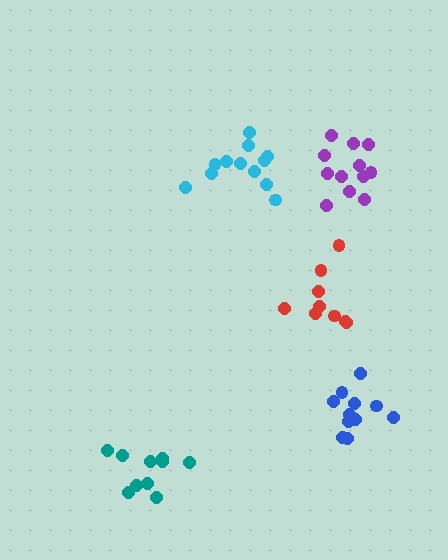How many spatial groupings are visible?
There are 5 spatial groupings.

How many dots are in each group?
Group 1: 9 dots, Group 2: 12 dots, Group 3: 11 dots, Group 4: 12 dots, Group 5: 10 dots (54 total).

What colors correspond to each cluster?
The clusters are colored: red, purple, blue, cyan, teal.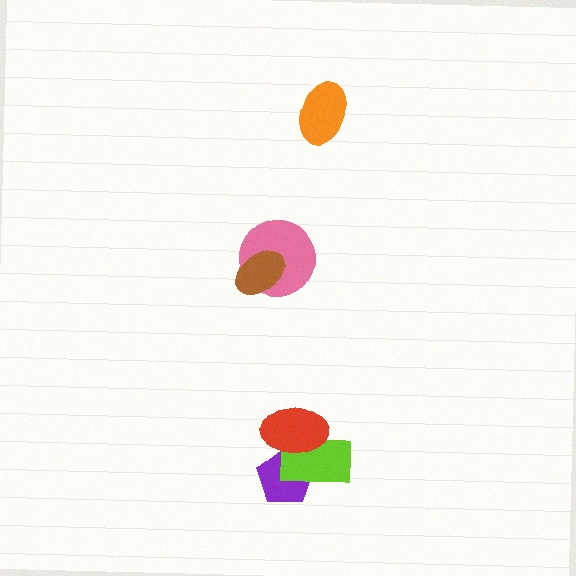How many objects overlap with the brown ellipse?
1 object overlaps with the brown ellipse.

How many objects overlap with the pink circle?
1 object overlaps with the pink circle.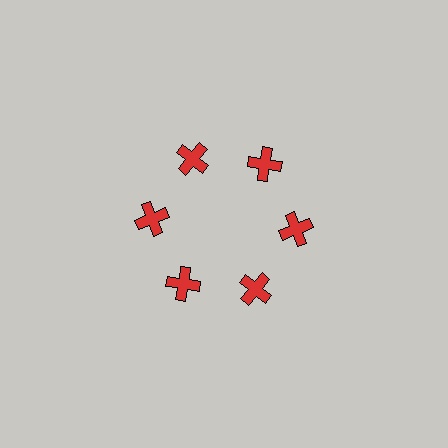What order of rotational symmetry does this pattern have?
This pattern has 6-fold rotational symmetry.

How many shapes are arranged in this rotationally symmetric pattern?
There are 6 shapes, arranged in 6 groups of 1.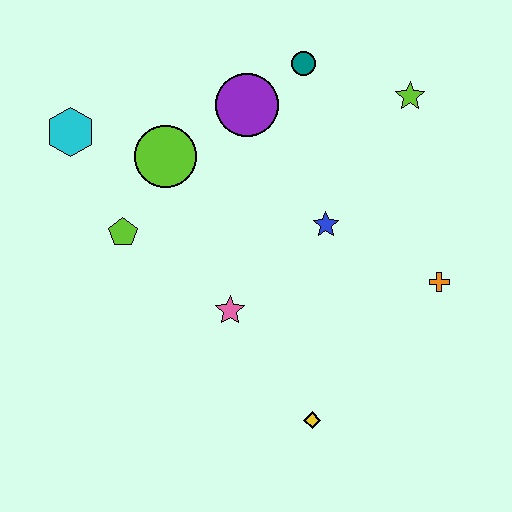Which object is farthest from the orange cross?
The cyan hexagon is farthest from the orange cross.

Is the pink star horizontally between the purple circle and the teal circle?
No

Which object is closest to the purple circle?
The teal circle is closest to the purple circle.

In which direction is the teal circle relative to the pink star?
The teal circle is above the pink star.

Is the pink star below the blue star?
Yes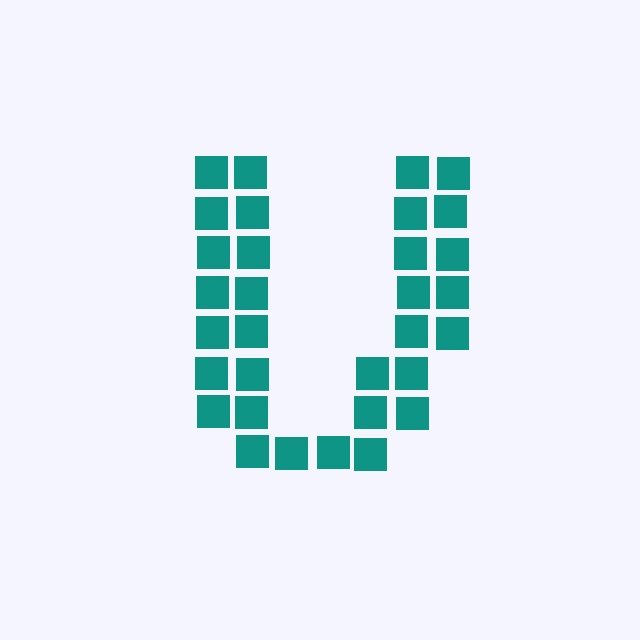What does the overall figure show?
The overall figure shows the letter U.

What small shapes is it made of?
It is made of small squares.